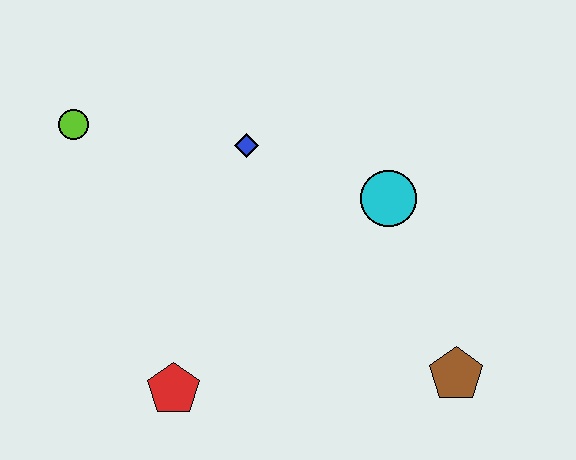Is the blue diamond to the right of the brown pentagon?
No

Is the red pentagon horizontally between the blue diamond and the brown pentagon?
No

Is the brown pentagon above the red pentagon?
Yes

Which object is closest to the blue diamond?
The cyan circle is closest to the blue diamond.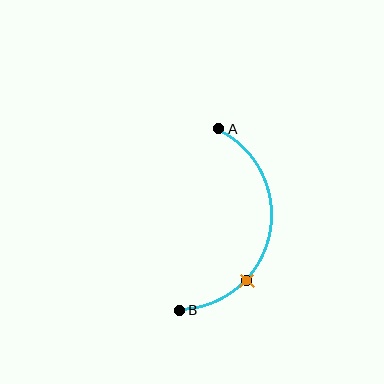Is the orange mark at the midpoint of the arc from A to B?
No. The orange mark lies on the arc but is closer to endpoint B. The arc midpoint would be at the point on the curve equidistant along the arc from both A and B.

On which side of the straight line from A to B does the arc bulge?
The arc bulges to the right of the straight line connecting A and B.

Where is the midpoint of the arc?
The arc midpoint is the point on the curve farthest from the straight line joining A and B. It sits to the right of that line.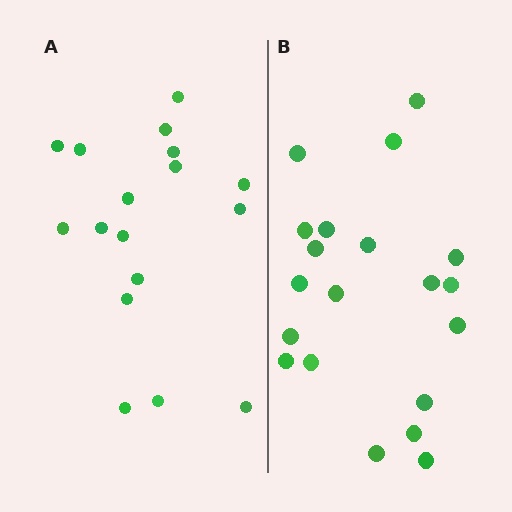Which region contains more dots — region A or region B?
Region B (the right region) has more dots.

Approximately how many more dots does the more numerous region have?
Region B has just a few more — roughly 2 or 3 more dots than region A.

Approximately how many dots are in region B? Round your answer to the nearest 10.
About 20 dots.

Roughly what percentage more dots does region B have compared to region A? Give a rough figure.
About 20% more.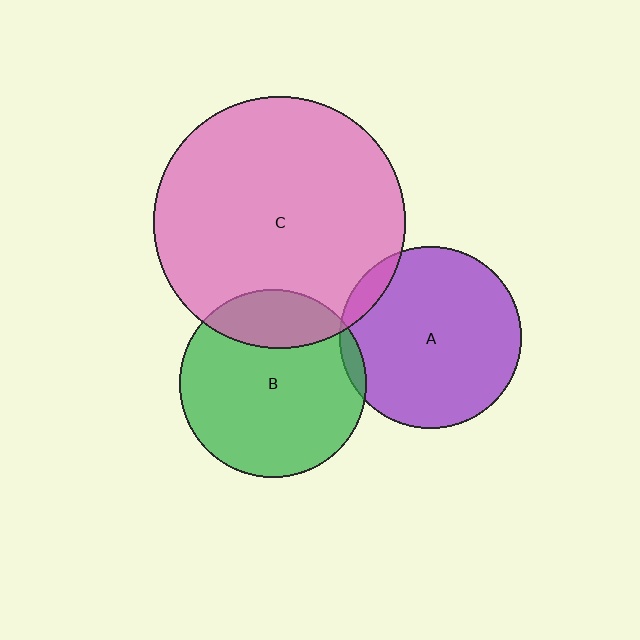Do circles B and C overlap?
Yes.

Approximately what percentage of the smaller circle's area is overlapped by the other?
Approximately 20%.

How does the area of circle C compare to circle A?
Approximately 1.9 times.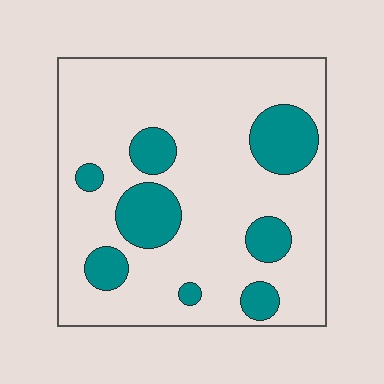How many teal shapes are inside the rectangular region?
8.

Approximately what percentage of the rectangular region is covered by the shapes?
Approximately 20%.